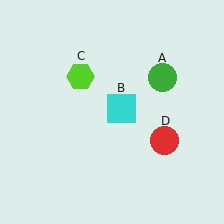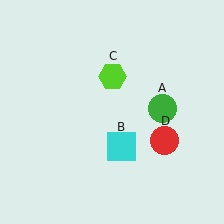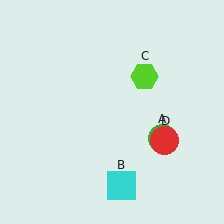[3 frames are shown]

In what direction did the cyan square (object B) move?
The cyan square (object B) moved down.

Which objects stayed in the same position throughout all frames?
Red circle (object D) remained stationary.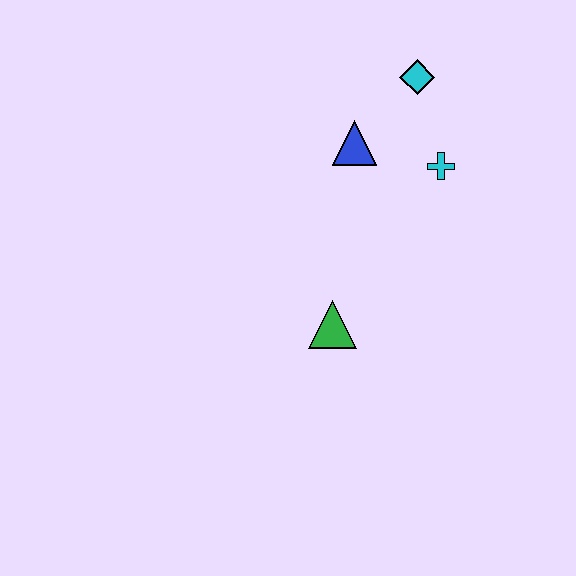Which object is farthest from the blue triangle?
The green triangle is farthest from the blue triangle.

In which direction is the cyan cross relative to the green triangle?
The cyan cross is above the green triangle.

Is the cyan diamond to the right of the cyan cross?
No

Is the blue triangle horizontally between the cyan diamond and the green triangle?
Yes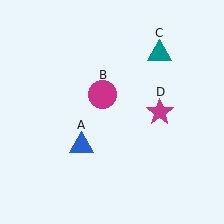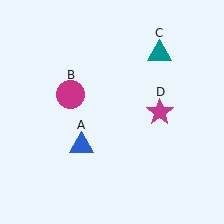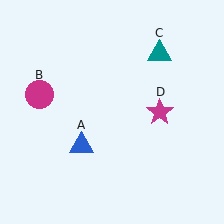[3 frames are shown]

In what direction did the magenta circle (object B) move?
The magenta circle (object B) moved left.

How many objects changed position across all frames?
1 object changed position: magenta circle (object B).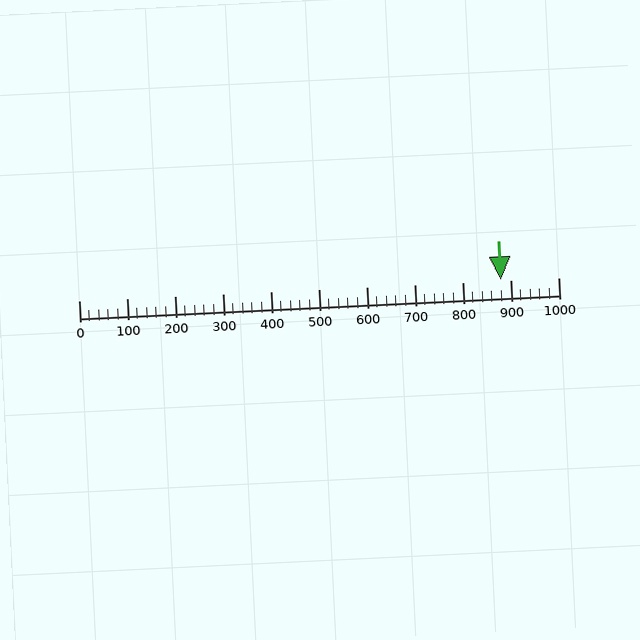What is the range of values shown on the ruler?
The ruler shows values from 0 to 1000.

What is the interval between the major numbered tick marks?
The major tick marks are spaced 100 units apart.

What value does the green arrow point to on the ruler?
The green arrow points to approximately 880.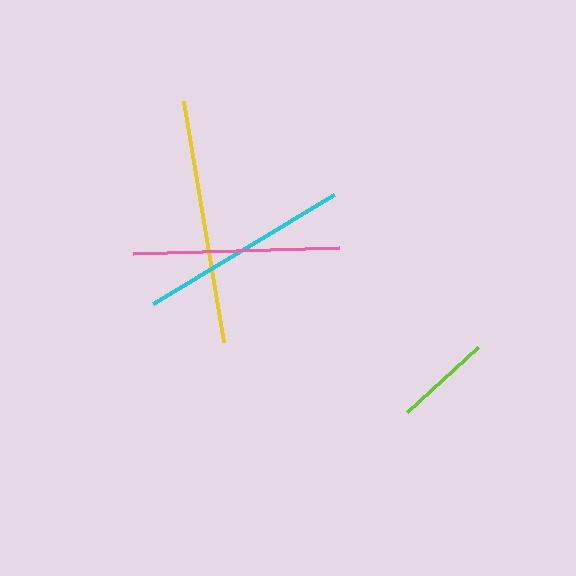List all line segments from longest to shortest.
From longest to shortest: yellow, cyan, pink, lime.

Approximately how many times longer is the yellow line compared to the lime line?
The yellow line is approximately 2.5 times the length of the lime line.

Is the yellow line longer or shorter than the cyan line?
The yellow line is longer than the cyan line.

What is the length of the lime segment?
The lime segment is approximately 96 pixels long.